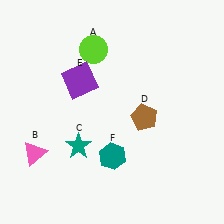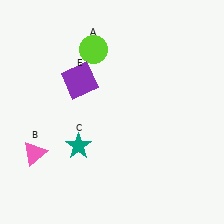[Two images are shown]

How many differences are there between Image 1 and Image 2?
There are 2 differences between the two images.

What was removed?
The brown pentagon (D), the teal hexagon (F) were removed in Image 2.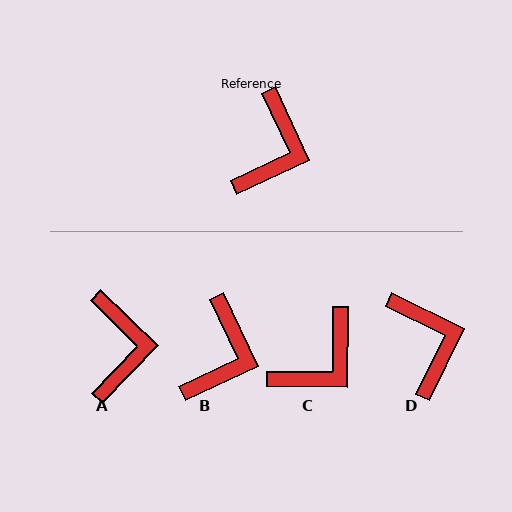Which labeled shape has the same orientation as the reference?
B.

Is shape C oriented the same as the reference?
No, it is off by about 26 degrees.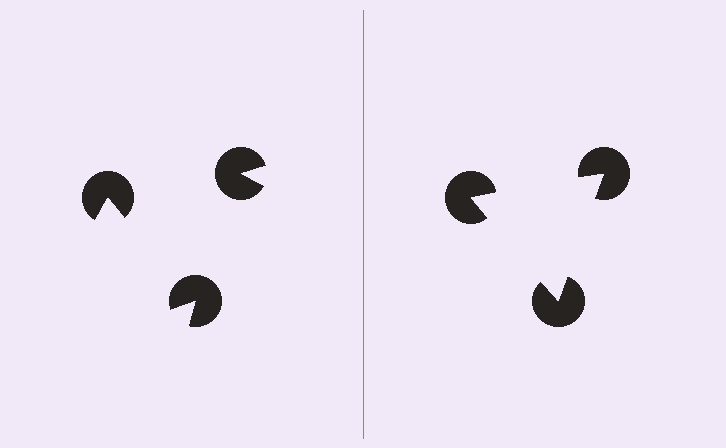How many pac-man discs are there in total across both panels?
6 — 3 on each side.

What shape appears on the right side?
An illusory triangle.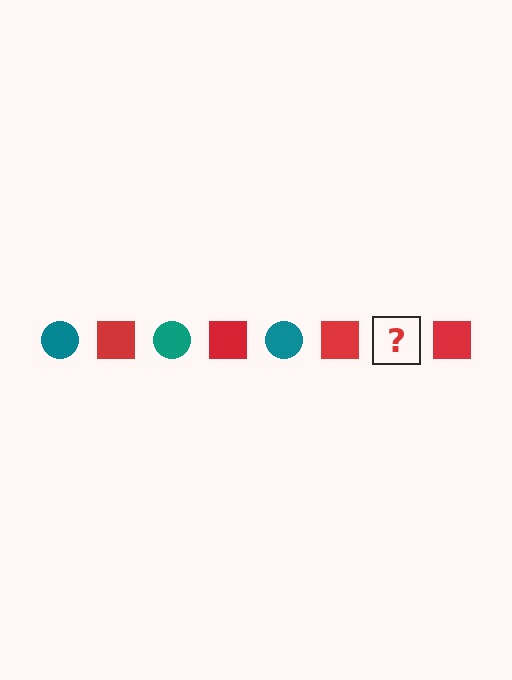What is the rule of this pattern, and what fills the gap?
The rule is that the pattern alternates between teal circle and red square. The gap should be filled with a teal circle.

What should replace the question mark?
The question mark should be replaced with a teal circle.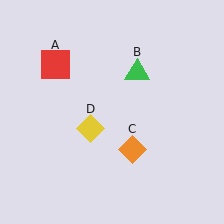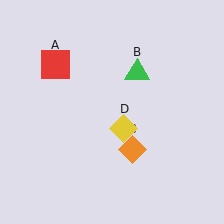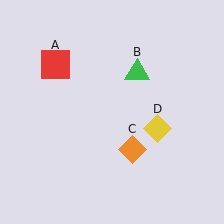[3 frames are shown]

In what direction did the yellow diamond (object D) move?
The yellow diamond (object D) moved right.